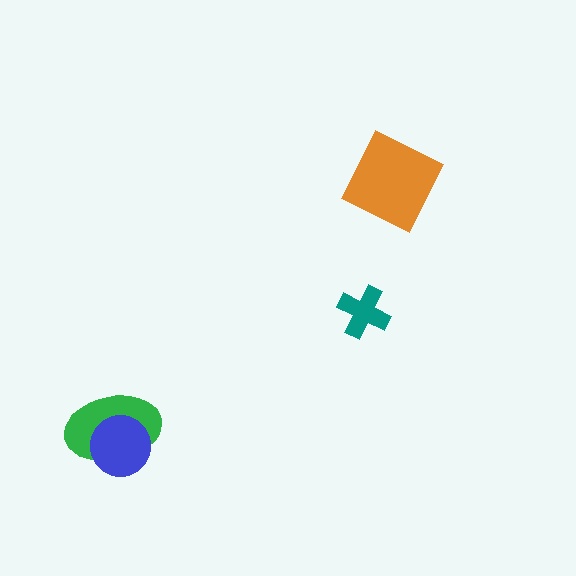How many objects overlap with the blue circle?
1 object overlaps with the blue circle.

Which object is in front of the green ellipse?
The blue circle is in front of the green ellipse.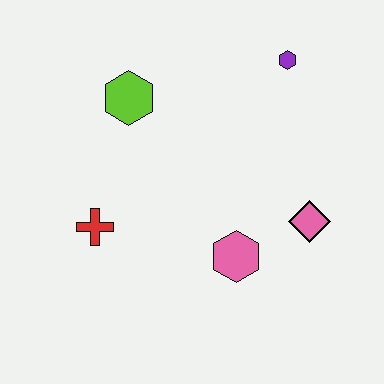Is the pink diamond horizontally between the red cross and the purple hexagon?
No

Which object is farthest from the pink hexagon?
The purple hexagon is farthest from the pink hexagon.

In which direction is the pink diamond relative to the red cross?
The pink diamond is to the right of the red cross.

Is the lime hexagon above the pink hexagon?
Yes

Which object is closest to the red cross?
The lime hexagon is closest to the red cross.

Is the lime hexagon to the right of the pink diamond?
No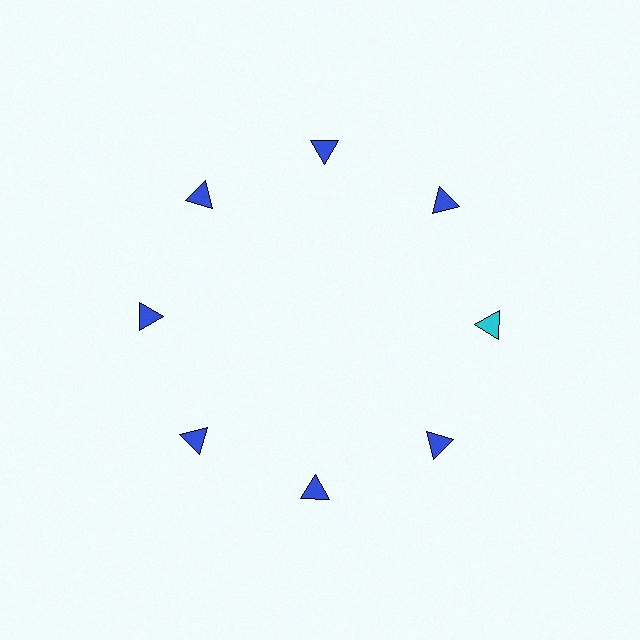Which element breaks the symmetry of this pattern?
The cyan triangle at roughly the 3 o'clock position breaks the symmetry. All other shapes are blue triangles.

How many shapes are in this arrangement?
There are 8 shapes arranged in a ring pattern.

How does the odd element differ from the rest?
It has a different color: cyan instead of blue.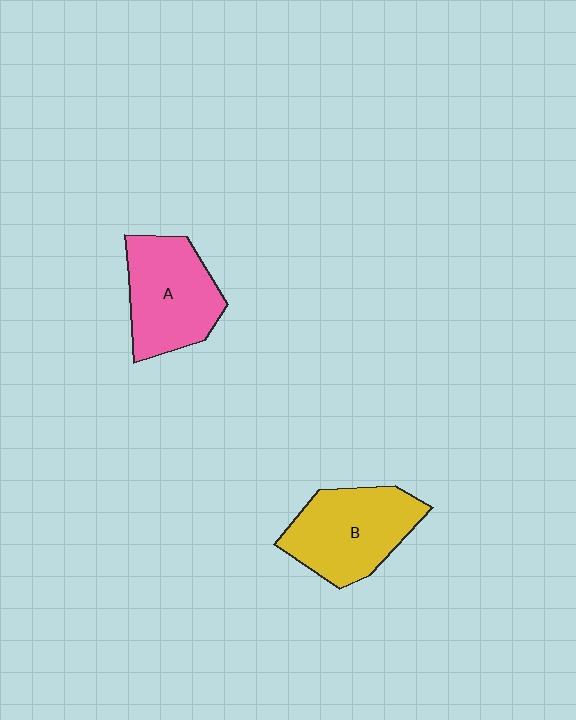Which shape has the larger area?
Shape B (yellow).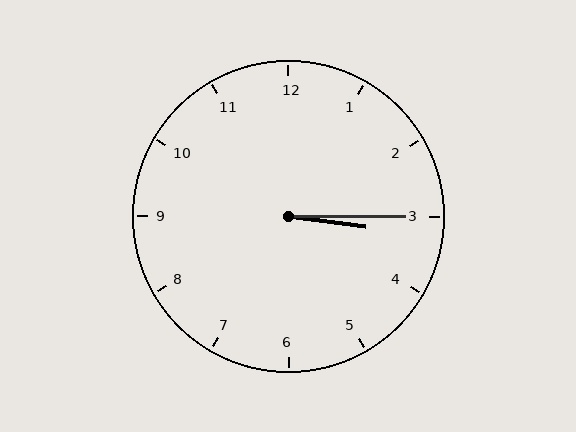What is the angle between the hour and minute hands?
Approximately 8 degrees.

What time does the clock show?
3:15.